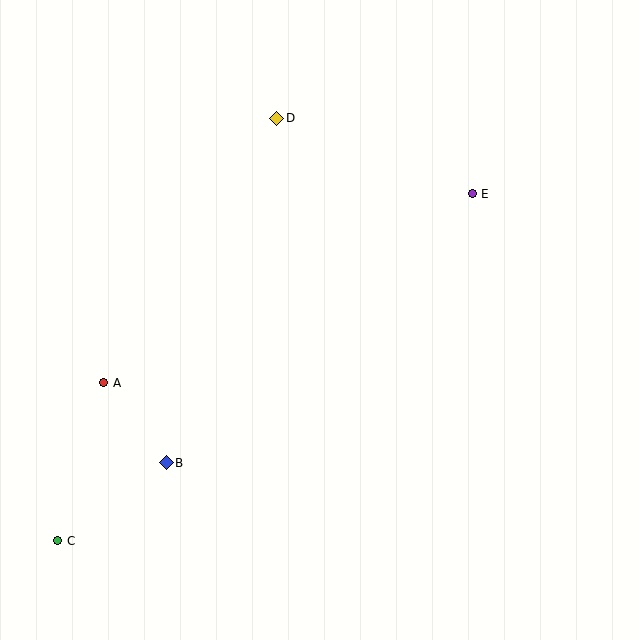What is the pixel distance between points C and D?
The distance between C and D is 476 pixels.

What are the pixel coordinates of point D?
Point D is at (277, 118).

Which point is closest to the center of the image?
Point E at (472, 194) is closest to the center.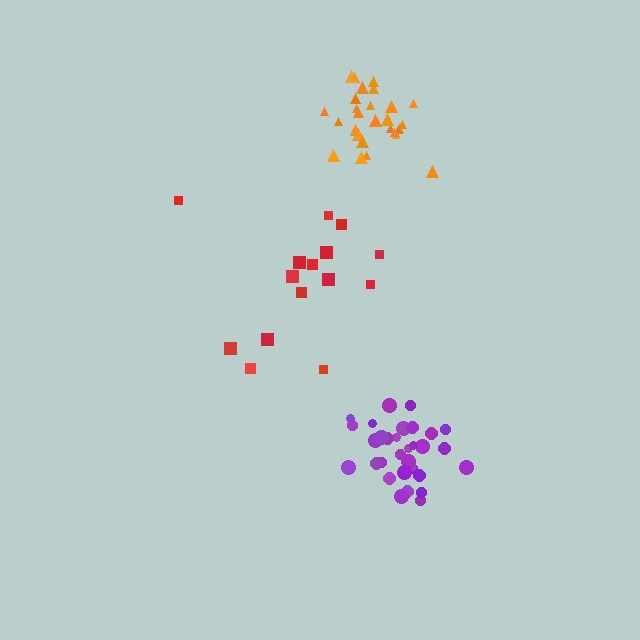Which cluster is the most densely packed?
Orange.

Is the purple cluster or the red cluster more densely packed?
Purple.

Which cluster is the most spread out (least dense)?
Red.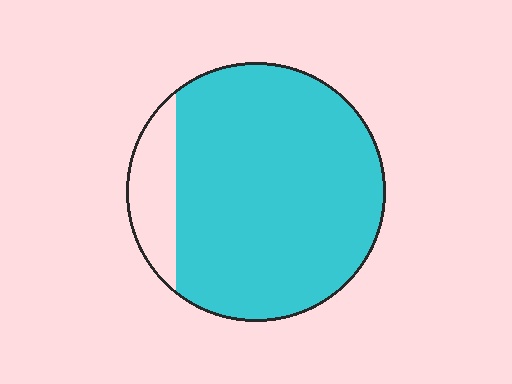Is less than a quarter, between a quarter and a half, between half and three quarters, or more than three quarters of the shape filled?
More than three quarters.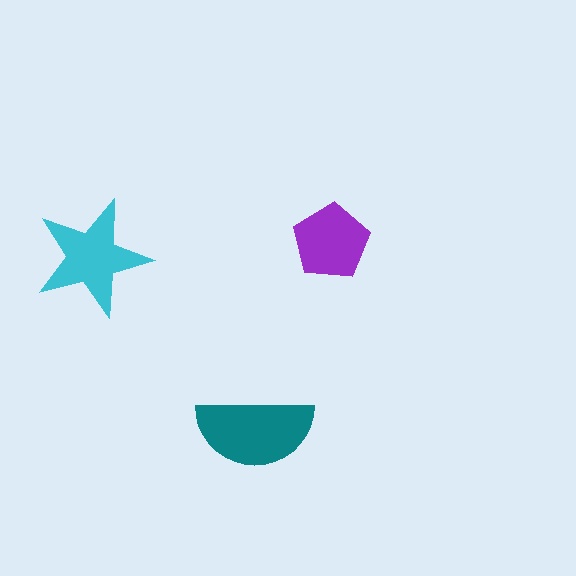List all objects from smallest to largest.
The purple pentagon, the cyan star, the teal semicircle.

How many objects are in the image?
There are 3 objects in the image.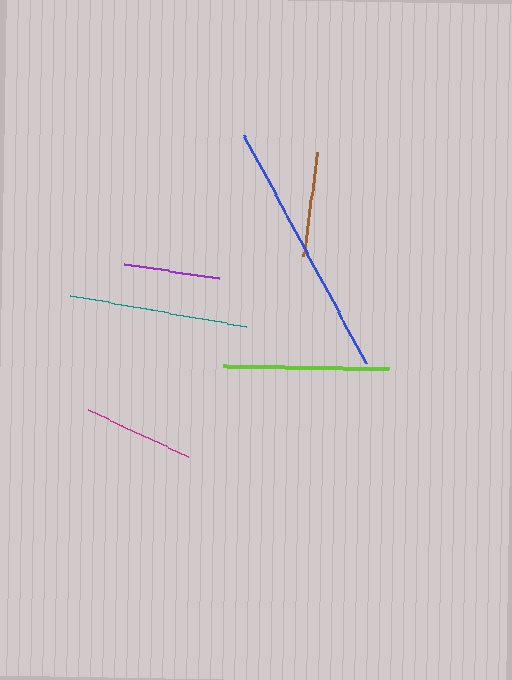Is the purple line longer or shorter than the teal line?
The teal line is longer than the purple line.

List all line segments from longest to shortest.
From longest to shortest: blue, teal, lime, magenta, brown, purple.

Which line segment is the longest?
The blue line is the longest at approximately 260 pixels.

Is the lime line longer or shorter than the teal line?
The teal line is longer than the lime line.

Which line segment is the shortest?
The purple line is the shortest at approximately 95 pixels.